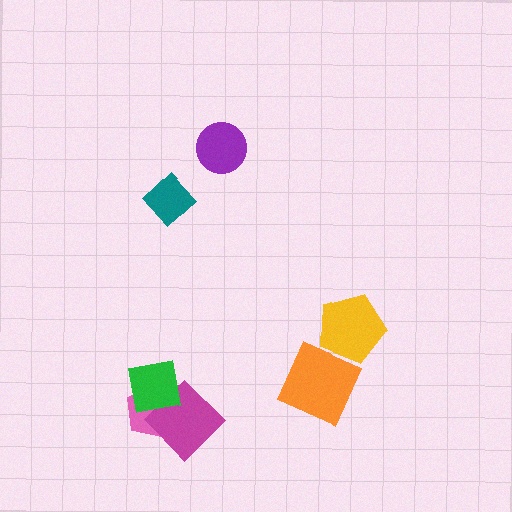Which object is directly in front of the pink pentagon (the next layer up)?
The magenta diamond is directly in front of the pink pentagon.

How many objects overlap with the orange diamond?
1 object overlaps with the orange diamond.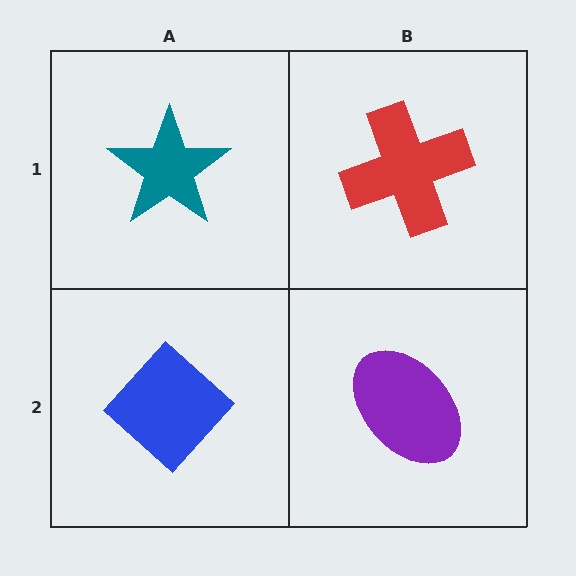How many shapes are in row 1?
2 shapes.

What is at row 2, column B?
A purple ellipse.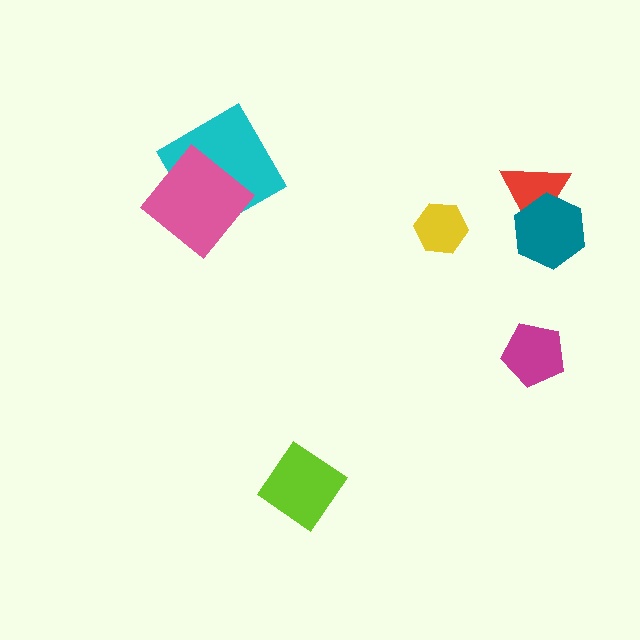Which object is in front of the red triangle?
The teal hexagon is in front of the red triangle.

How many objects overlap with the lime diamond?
0 objects overlap with the lime diamond.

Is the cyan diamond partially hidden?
Yes, it is partially covered by another shape.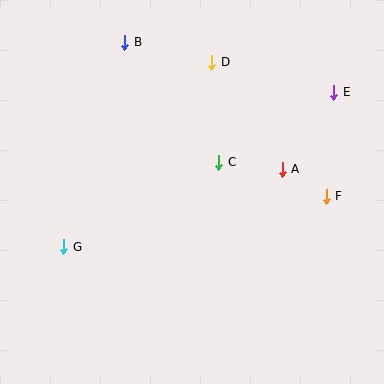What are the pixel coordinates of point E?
Point E is at (334, 92).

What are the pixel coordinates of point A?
Point A is at (282, 169).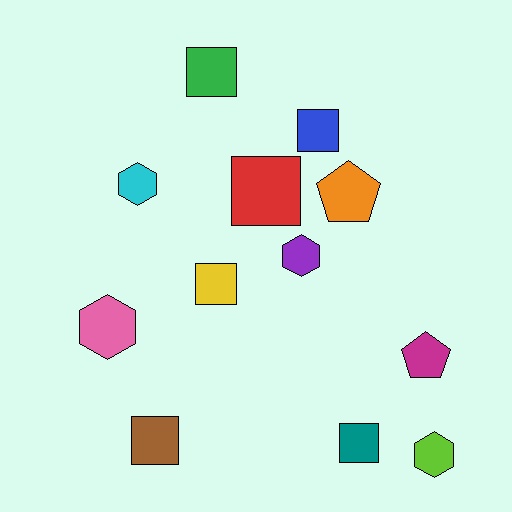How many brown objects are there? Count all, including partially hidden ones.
There is 1 brown object.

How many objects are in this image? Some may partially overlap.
There are 12 objects.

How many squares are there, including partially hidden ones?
There are 6 squares.